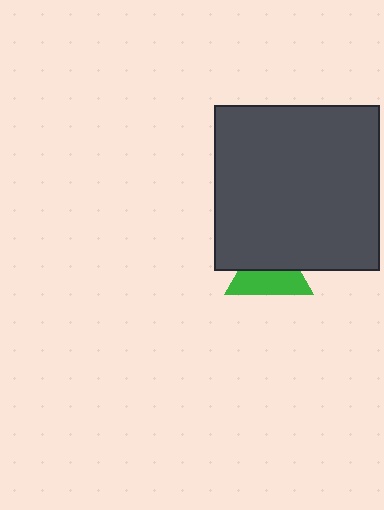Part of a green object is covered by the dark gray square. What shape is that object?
It is a triangle.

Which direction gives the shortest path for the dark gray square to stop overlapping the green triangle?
Moving up gives the shortest separation.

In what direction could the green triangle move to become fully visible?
The green triangle could move down. That would shift it out from behind the dark gray square entirely.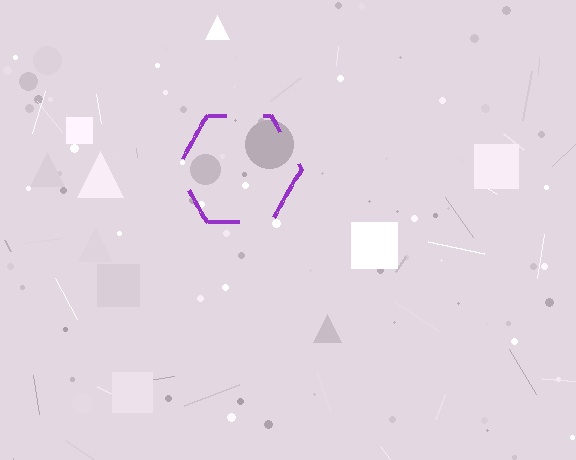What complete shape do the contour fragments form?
The contour fragments form a hexagon.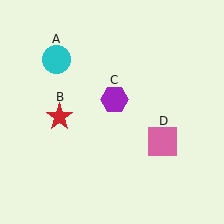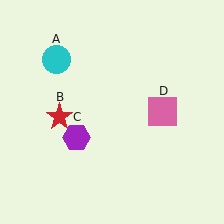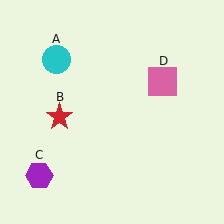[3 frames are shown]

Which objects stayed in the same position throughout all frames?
Cyan circle (object A) and red star (object B) remained stationary.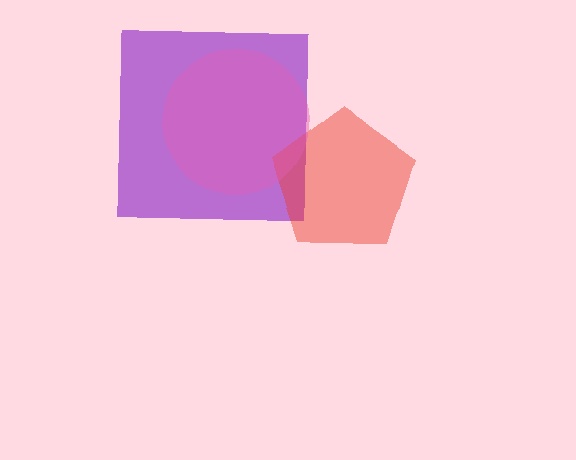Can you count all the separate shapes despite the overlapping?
Yes, there are 3 separate shapes.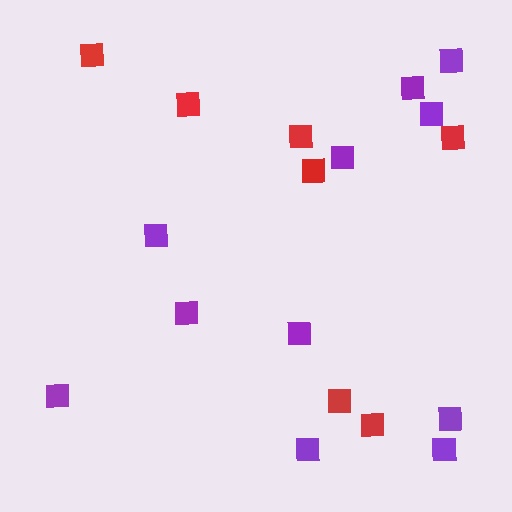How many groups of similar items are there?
There are 2 groups: one group of red squares (7) and one group of purple squares (11).